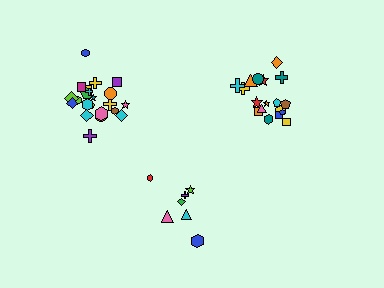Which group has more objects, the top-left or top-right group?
The top-left group.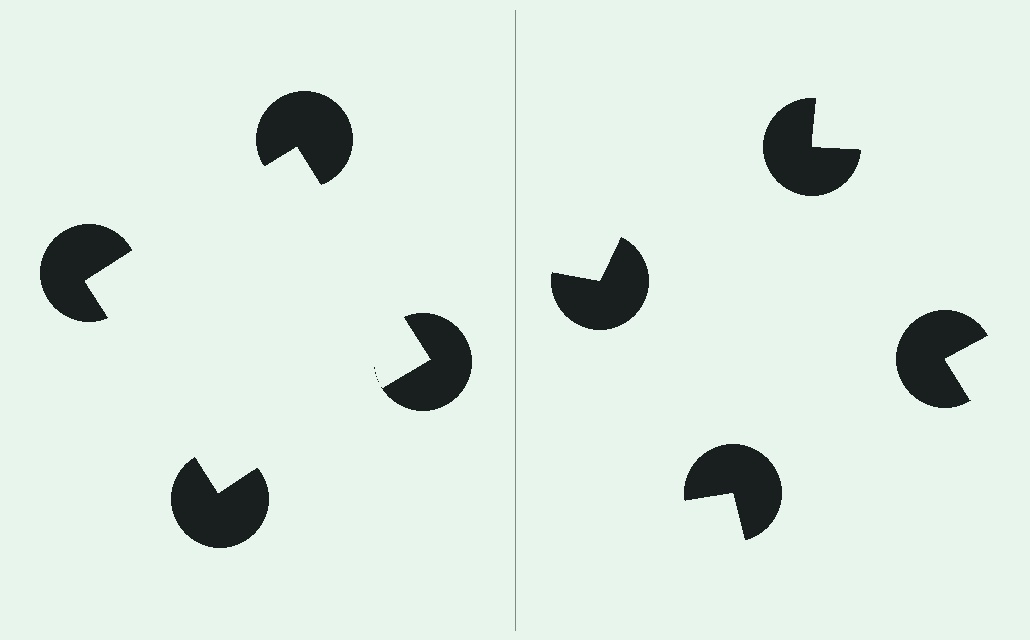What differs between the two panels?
The pac-man discs are positioned identically on both sides; only the wedge orientations differ. On the left they align to a square; on the right they are misaligned.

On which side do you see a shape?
An illusory square appears on the left side. On the right side the wedge cuts are rotated, so no coherent shape forms.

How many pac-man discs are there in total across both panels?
8 — 4 on each side.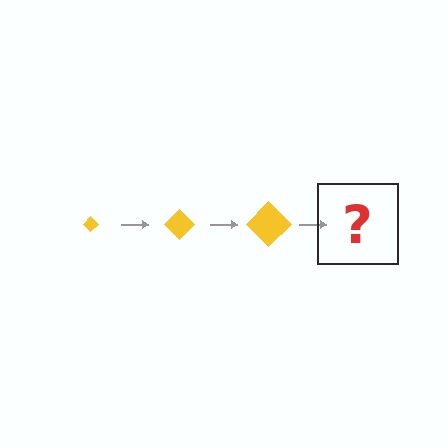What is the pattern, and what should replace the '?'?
The pattern is that the diamond gets progressively larger each step. The '?' should be a yellow diamond, larger than the previous one.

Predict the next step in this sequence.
The next step is a yellow diamond, larger than the previous one.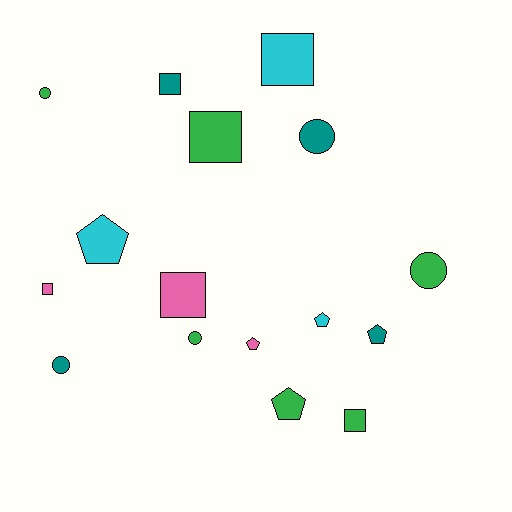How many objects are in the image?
There are 16 objects.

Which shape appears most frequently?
Square, with 6 objects.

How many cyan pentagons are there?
There are 2 cyan pentagons.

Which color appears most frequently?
Green, with 6 objects.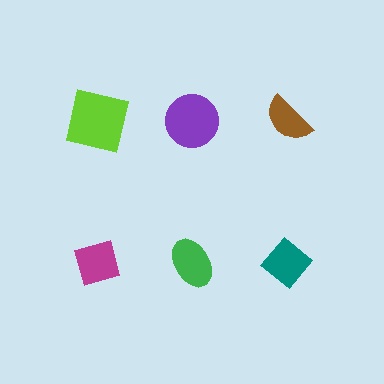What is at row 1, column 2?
A purple circle.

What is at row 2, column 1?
A magenta diamond.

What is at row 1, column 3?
A brown semicircle.